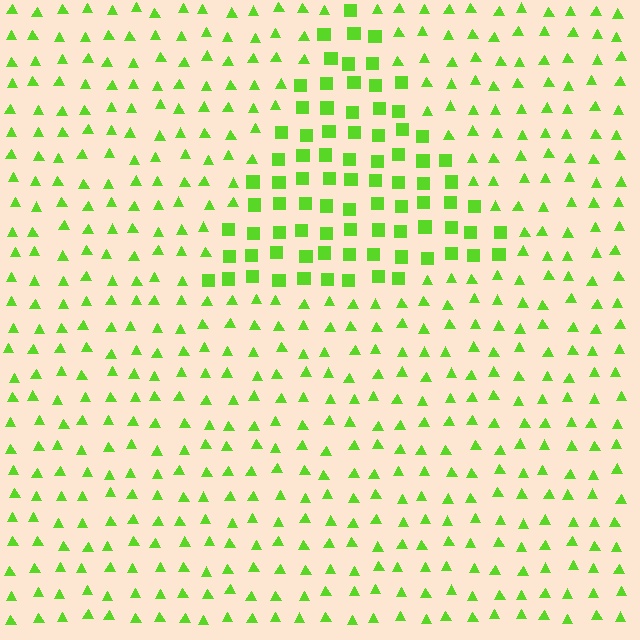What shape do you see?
I see a triangle.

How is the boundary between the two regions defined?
The boundary is defined by a change in element shape: squares inside vs. triangles outside. All elements share the same color and spacing.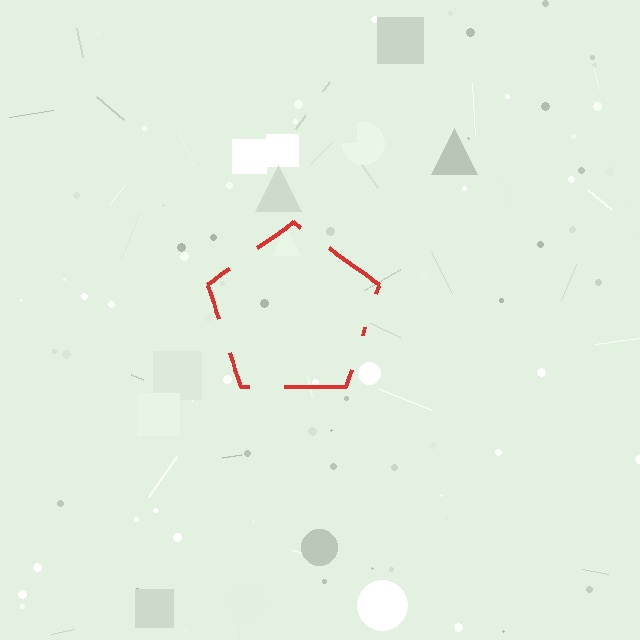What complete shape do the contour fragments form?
The contour fragments form a pentagon.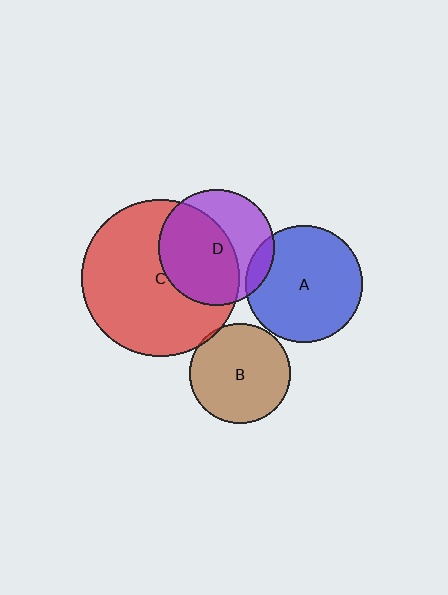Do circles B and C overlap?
Yes.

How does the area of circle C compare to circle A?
Approximately 1.8 times.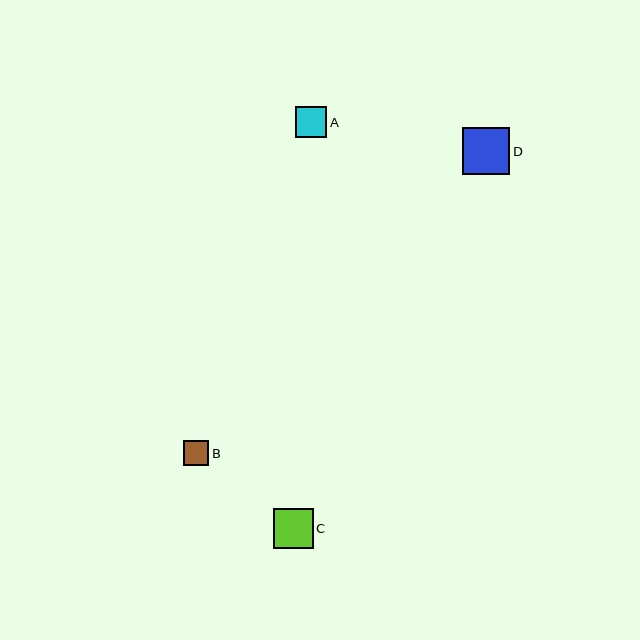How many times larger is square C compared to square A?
Square C is approximately 1.3 times the size of square A.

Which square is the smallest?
Square B is the smallest with a size of approximately 26 pixels.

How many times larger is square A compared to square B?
Square A is approximately 1.2 times the size of square B.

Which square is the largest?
Square D is the largest with a size of approximately 47 pixels.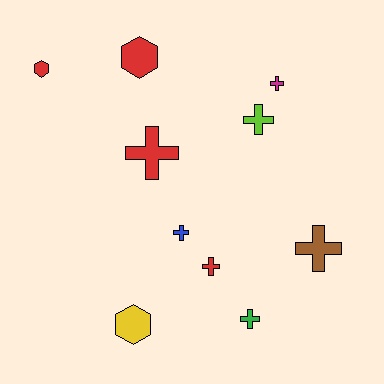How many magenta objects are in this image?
There is 1 magenta object.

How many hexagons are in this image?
There are 3 hexagons.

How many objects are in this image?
There are 10 objects.